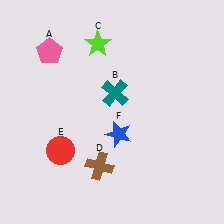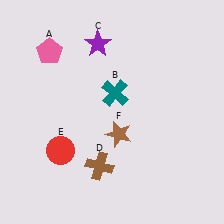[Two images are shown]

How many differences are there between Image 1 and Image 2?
There are 2 differences between the two images.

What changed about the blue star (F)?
In Image 1, F is blue. In Image 2, it changed to brown.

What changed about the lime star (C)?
In Image 1, C is lime. In Image 2, it changed to purple.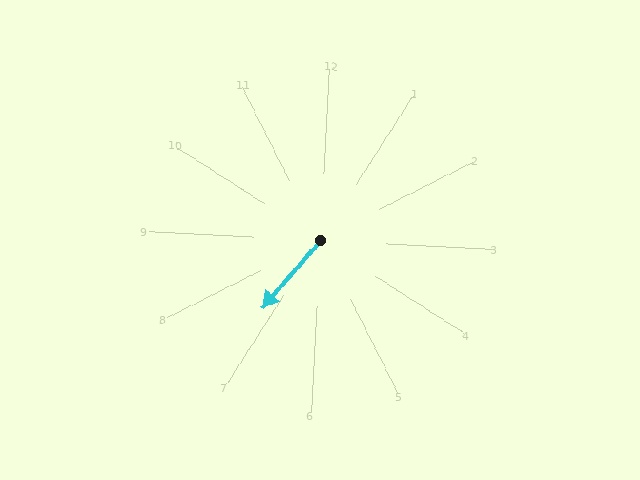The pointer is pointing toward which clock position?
Roughly 7 o'clock.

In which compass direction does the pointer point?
Southwest.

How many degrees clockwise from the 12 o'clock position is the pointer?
Approximately 218 degrees.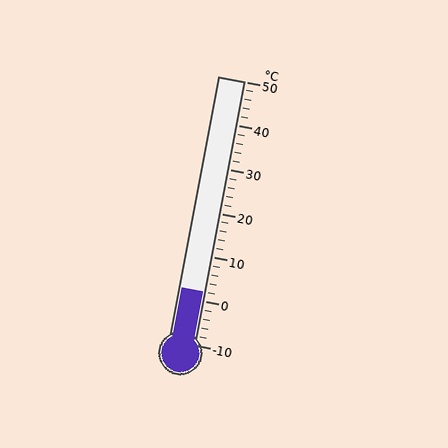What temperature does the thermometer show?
The thermometer shows approximately 2°C.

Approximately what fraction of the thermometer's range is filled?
The thermometer is filled to approximately 20% of its range.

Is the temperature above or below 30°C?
The temperature is below 30°C.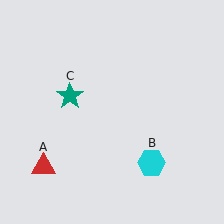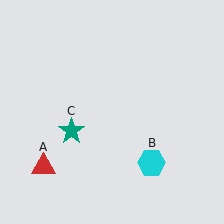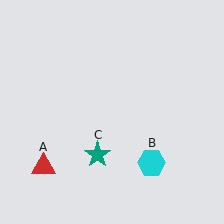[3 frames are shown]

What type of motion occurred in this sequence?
The teal star (object C) rotated counterclockwise around the center of the scene.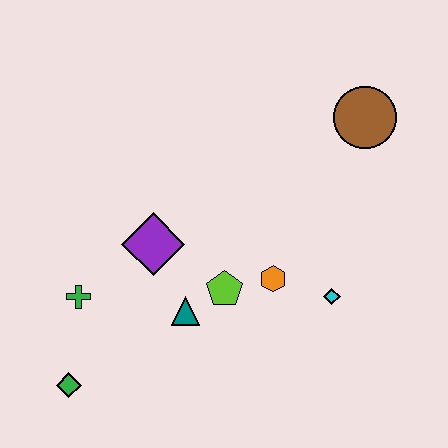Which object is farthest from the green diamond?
The brown circle is farthest from the green diamond.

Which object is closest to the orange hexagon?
The lime pentagon is closest to the orange hexagon.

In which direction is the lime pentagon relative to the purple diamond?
The lime pentagon is to the right of the purple diamond.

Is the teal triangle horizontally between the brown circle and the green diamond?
Yes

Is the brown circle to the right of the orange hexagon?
Yes